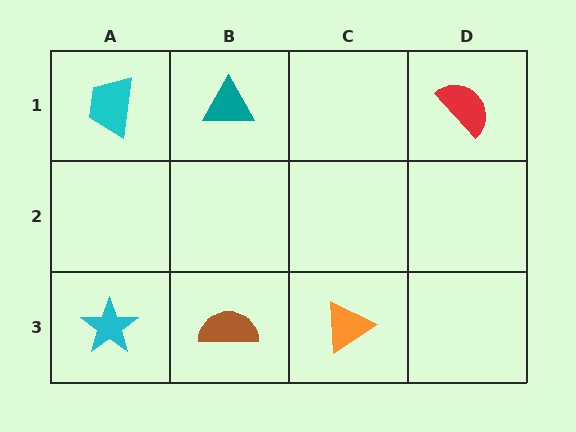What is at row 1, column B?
A teal triangle.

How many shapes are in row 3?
3 shapes.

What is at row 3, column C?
An orange triangle.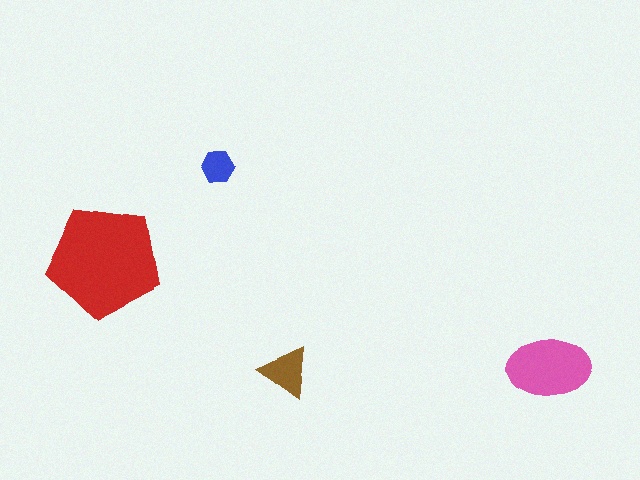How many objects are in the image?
There are 4 objects in the image.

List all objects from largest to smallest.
The red pentagon, the pink ellipse, the brown triangle, the blue hexagon.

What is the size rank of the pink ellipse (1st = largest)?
2nd.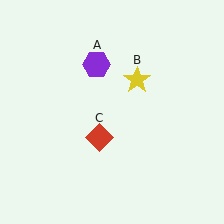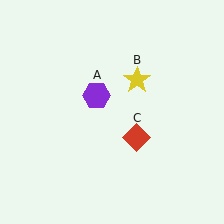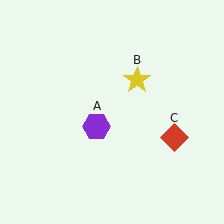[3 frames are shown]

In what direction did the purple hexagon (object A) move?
The purple hexagon (object A) moved down.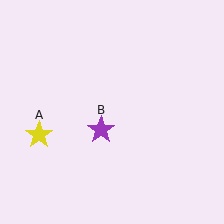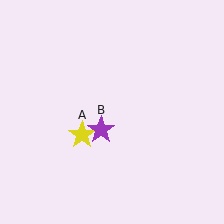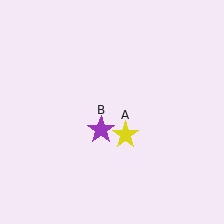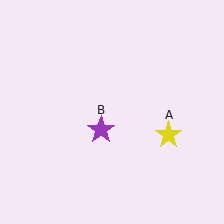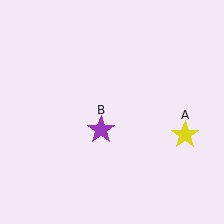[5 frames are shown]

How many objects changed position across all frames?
1 object changed position: yellow star (object A).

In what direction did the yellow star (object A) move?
The yellow star (object A) moved right.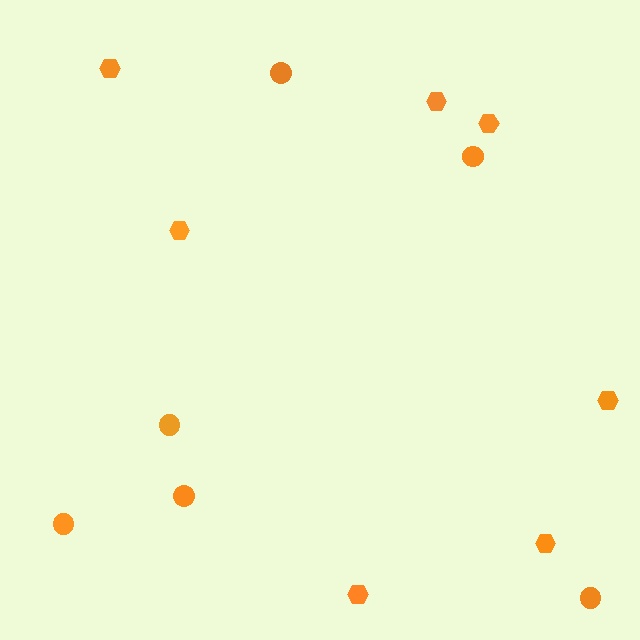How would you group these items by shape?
There are 2 groups: one group of hexagons (7) and one group of circles (6).